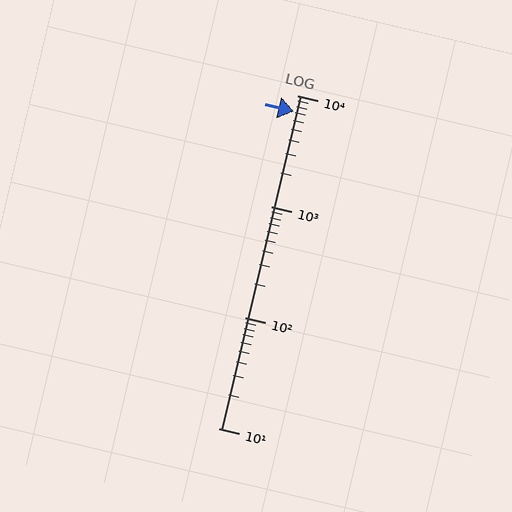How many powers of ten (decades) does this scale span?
The scale spans 3 decades, from 10 to 10000.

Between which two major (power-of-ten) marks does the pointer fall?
The pointer is between 1000 and 10000.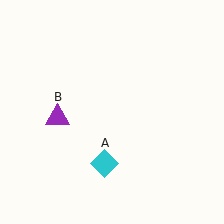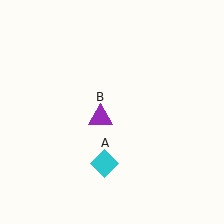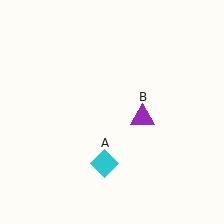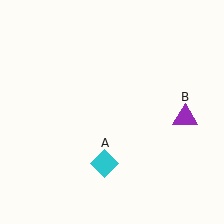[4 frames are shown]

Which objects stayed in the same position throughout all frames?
Cyan diamond (object A) remained stationary.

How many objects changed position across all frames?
1 object changed position: purple triangle (object B).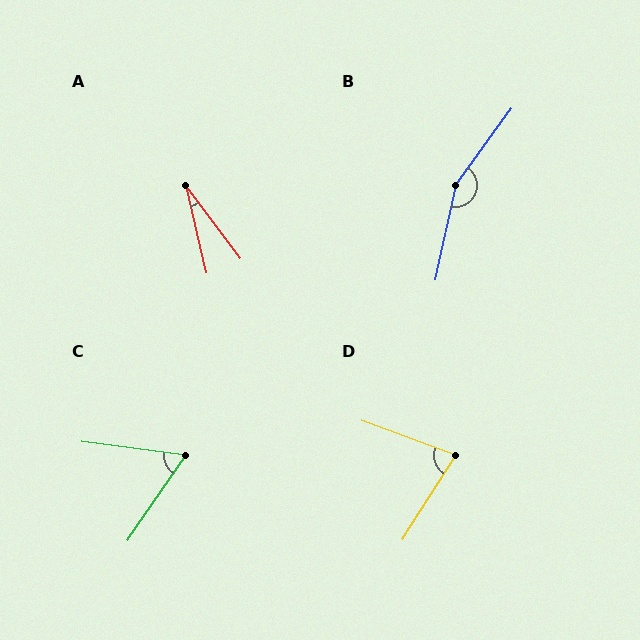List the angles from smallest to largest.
A (23°), C (63°), D (78°), B (156°).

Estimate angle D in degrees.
Approximately 78 degrees.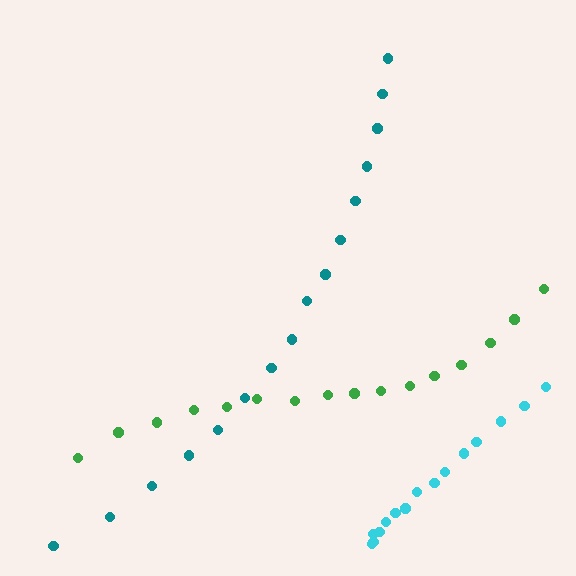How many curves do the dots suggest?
There are 3 distinct paths.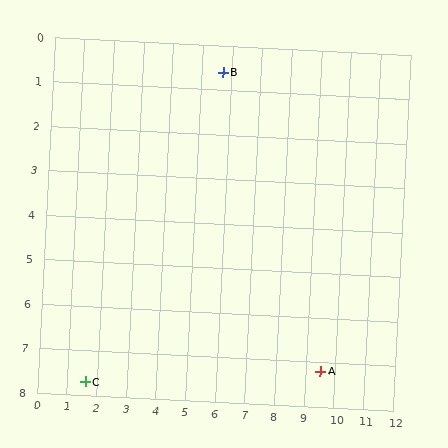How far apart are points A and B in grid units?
Points A and B are about 7.6 grid units apart.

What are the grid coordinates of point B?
Point B is at approximately (5.7, 0.6).